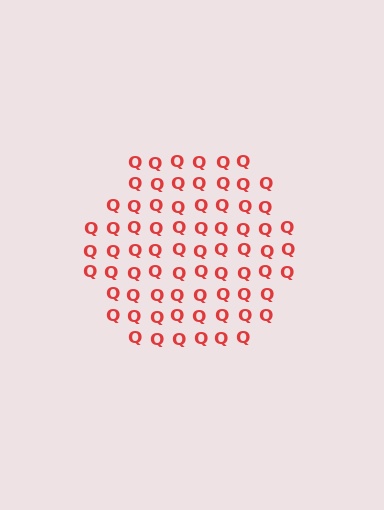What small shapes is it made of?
It is made of small letter Q's.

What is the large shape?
The large shape is a hexagon.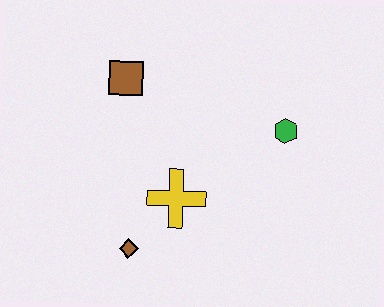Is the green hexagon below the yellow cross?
No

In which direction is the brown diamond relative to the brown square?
The brown diamond is below the brown square.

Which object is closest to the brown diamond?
The yellow cross is closest to the brown diamond.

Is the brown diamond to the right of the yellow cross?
No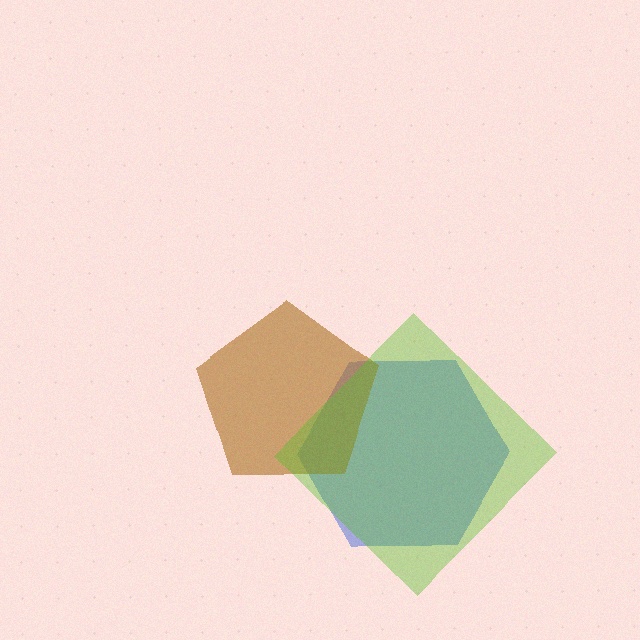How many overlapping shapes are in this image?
There are 3 overlapping shapes in the image.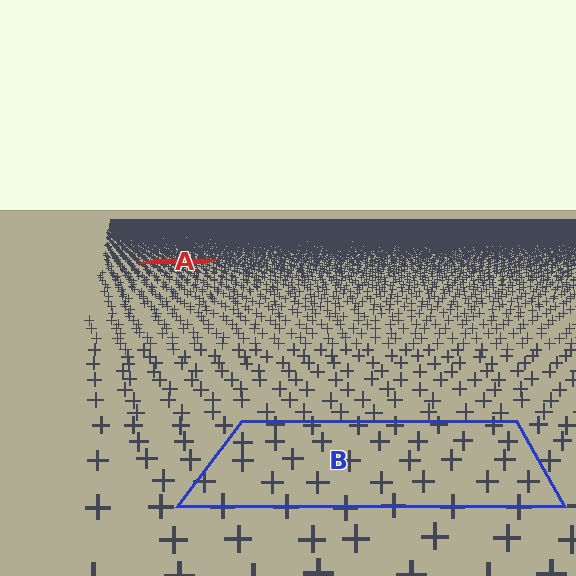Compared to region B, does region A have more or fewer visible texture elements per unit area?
Region A has more texture elements per unit area — they are packed more densely because it is farther away.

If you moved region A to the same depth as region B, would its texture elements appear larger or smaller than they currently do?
They would appear larger. At a closer depth, the same texture elements are projected at a bigger on-screen size.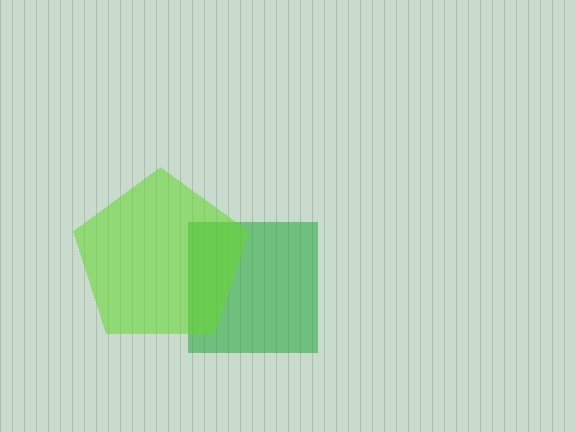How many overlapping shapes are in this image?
There are 2 overlapping shapes in the image.